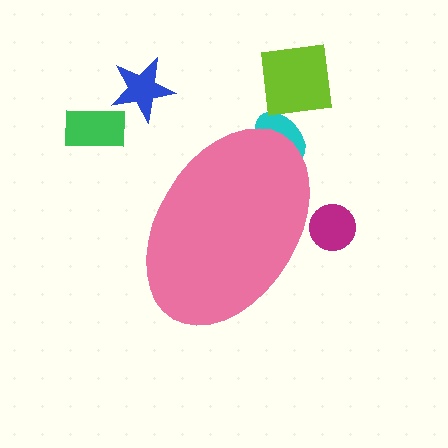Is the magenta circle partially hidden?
Yes, the magenta circle is partially hidden behind the pink ellipse.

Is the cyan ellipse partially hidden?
Yes, the cyan ellipse is partially hidden behind the pink ellipse.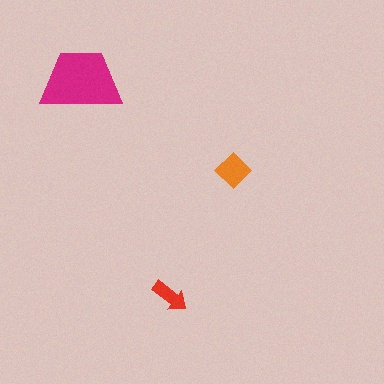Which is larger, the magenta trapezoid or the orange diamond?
The magenta trapezoid.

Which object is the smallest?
The red arrow.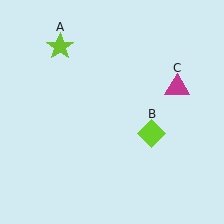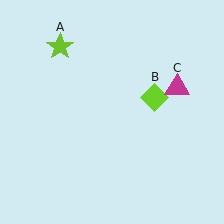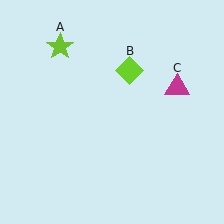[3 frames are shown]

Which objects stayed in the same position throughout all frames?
Lime star (object A) and magenta triangle (object C) remained stationary.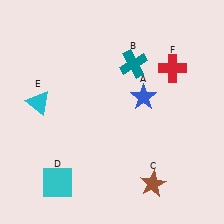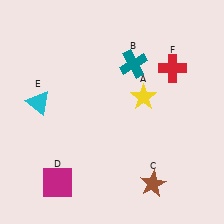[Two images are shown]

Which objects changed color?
A changed from blue to yellow. D changed from cyan to magenta.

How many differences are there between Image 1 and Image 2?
There are 2 differences between the two images.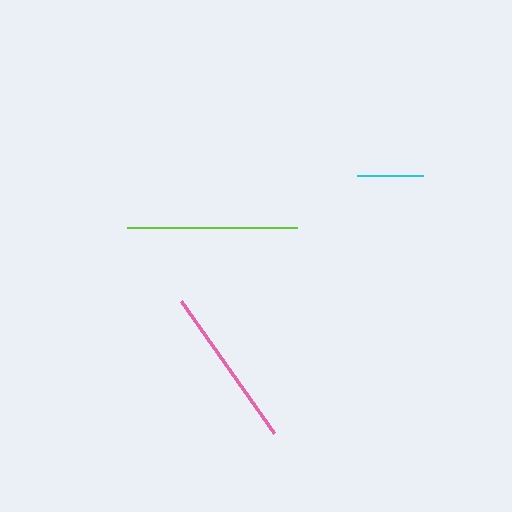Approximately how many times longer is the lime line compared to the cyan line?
The lime line is approximately 2.6 times the length of the cyan line.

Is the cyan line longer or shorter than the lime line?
The lime line is longer than the cyan line.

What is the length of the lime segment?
The lime segment is approximately 171 pixels long.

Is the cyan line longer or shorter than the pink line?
The pink line is longer than the cyan line.